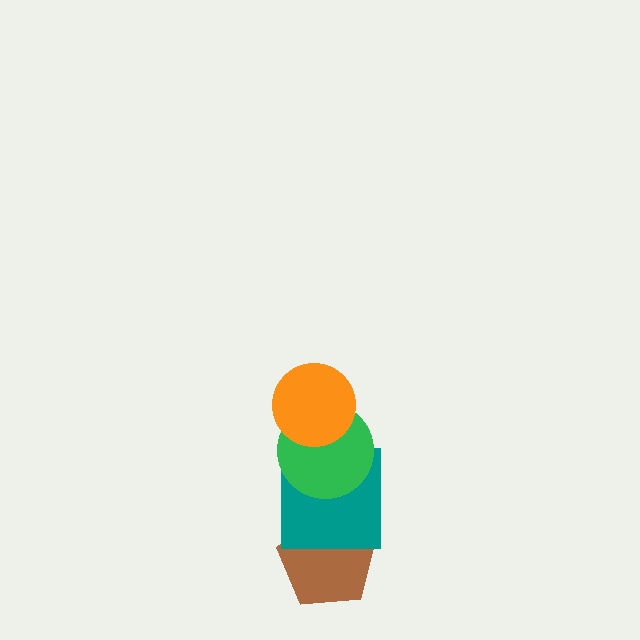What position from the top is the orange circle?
The orange circle is 1st from the top.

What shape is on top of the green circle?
The orange circle is on top of the green circle.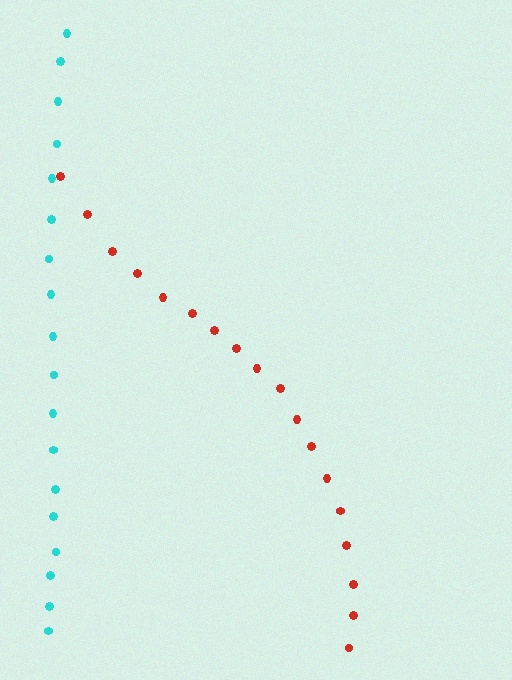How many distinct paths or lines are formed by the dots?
There are 2 distinct paths.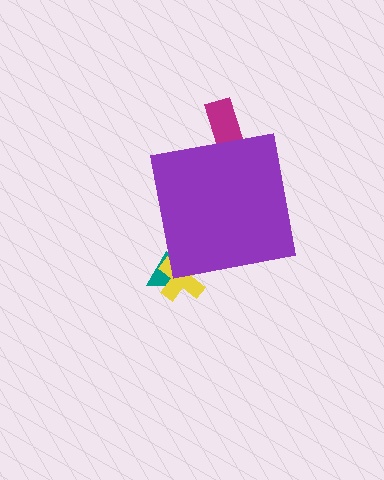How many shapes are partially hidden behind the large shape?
3 shapes are partially hidden.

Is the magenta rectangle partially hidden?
Yes, the magenta rectangle is partially hidden behind the purple square.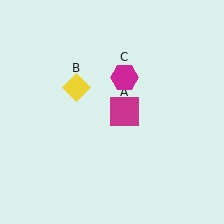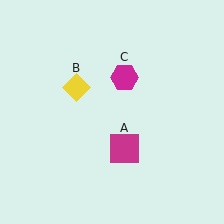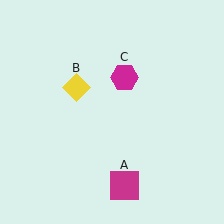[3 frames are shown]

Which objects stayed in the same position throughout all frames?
Yellow diamond (object B) and magenta hexagon (object C) remained stationary.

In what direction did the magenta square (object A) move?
The magenta square (object A) moved down.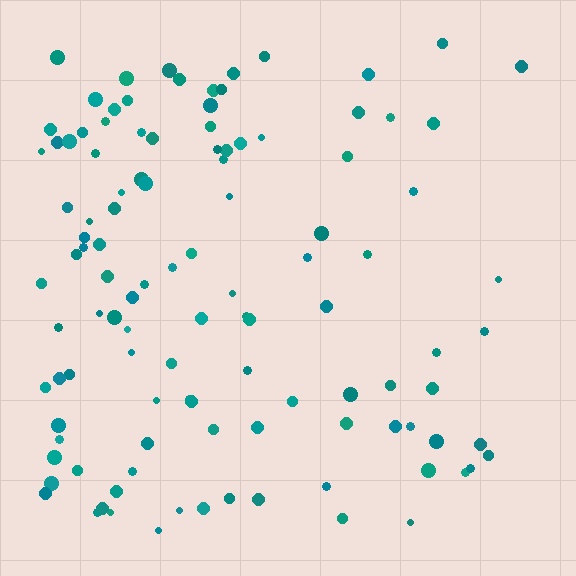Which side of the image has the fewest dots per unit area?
The right.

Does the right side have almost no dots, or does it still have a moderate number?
Still a moderate number, just noticeably fewer than the left.